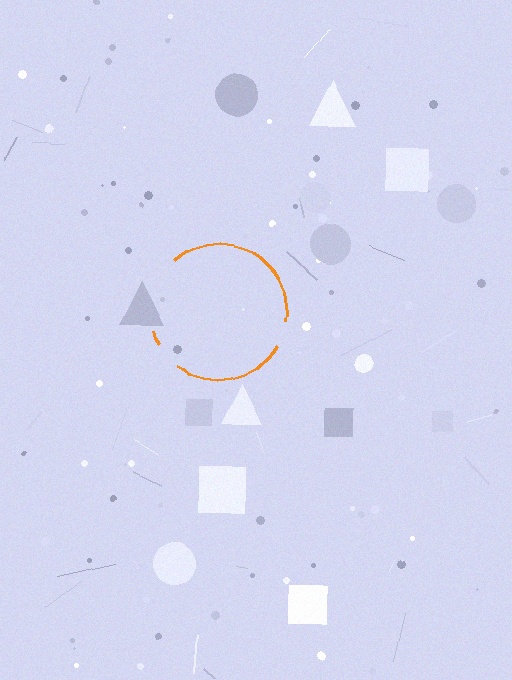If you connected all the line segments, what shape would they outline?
They would outline a circle.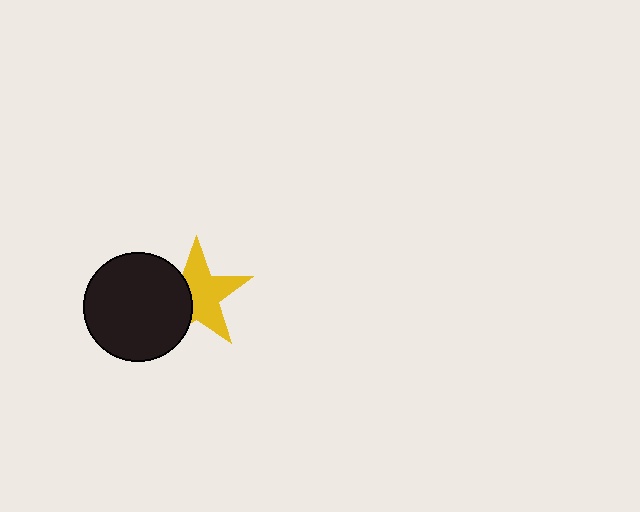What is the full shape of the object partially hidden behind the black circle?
The partially hidden object is a yellow star.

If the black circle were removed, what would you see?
You would see the complete yellow star.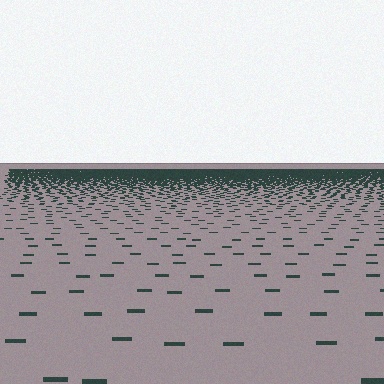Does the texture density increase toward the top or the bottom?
Density increases toward the top.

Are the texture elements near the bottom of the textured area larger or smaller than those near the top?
Larger. Near the bottom, elements are closer to the viewer and appear at a bigger on-screen size.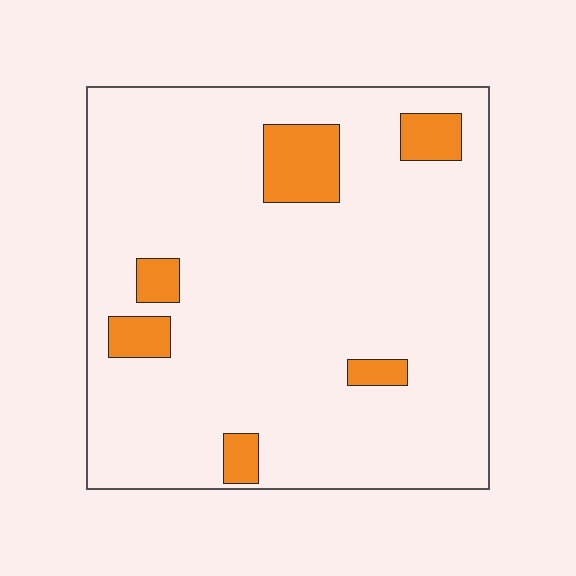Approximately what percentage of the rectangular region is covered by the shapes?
Approximately 10%.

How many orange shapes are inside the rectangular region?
6.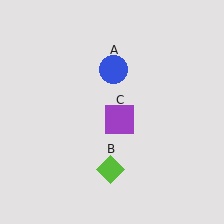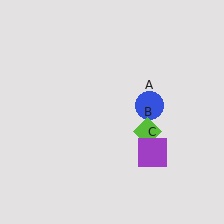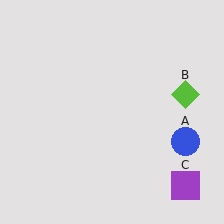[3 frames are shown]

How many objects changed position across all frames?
3 objects changed position: blue circle (object A), lime diamond (object B), purple square (object C).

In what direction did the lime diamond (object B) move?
The lime diamond (object B) moved up and to the right.